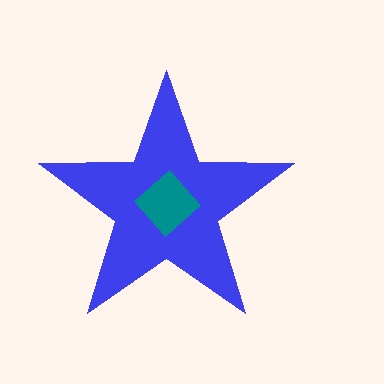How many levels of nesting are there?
2.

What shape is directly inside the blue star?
The teal diamond.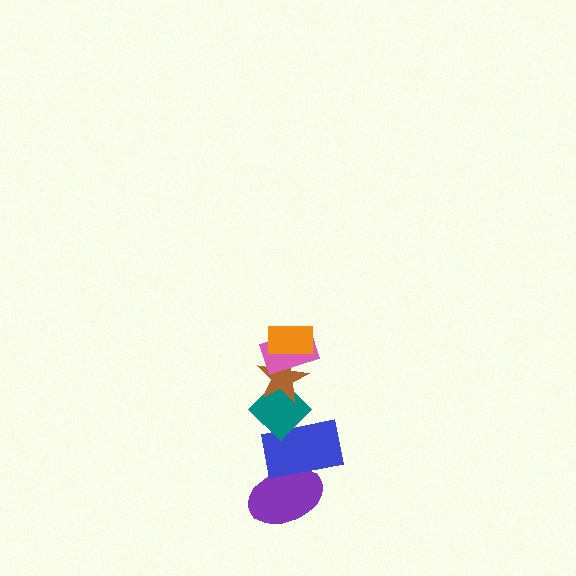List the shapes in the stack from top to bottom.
From top to bottom: the orange rectangle, the pink rectangle, the brown star, the teal diamond, the blue rectangle, the purple ellipse.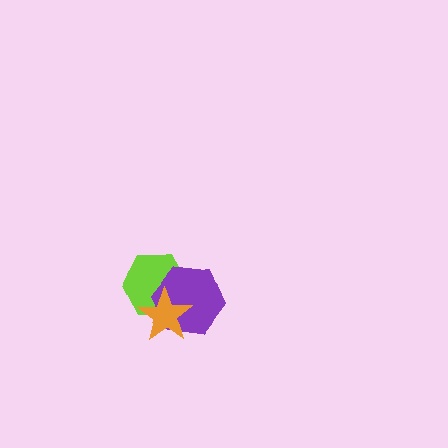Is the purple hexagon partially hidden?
Yes, it is partially covered by another shape.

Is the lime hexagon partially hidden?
Yes, it is partially covered by another shape.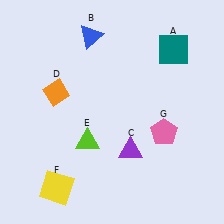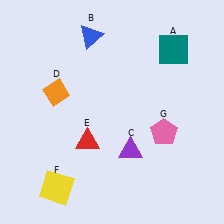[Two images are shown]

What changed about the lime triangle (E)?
In Image 1, E is lime. In Image 2, it changed to red.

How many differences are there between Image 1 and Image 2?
There is 1 difference between the two images.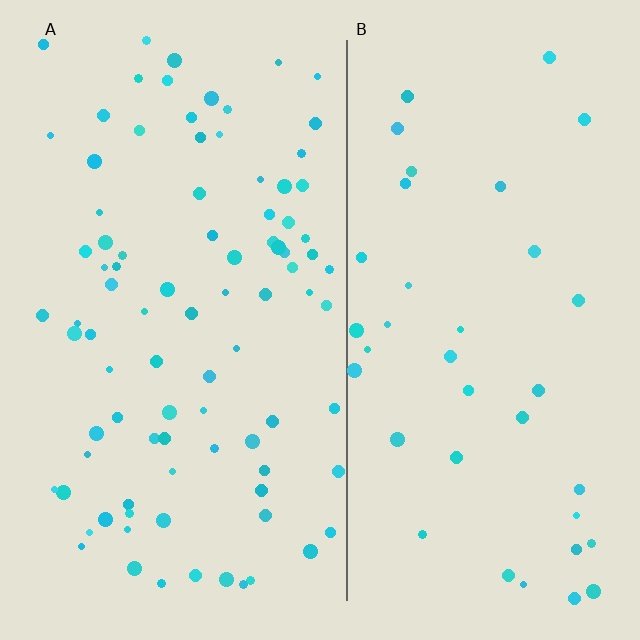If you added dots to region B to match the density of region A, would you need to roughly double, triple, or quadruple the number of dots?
Approximately double.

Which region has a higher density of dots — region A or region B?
A (the left).